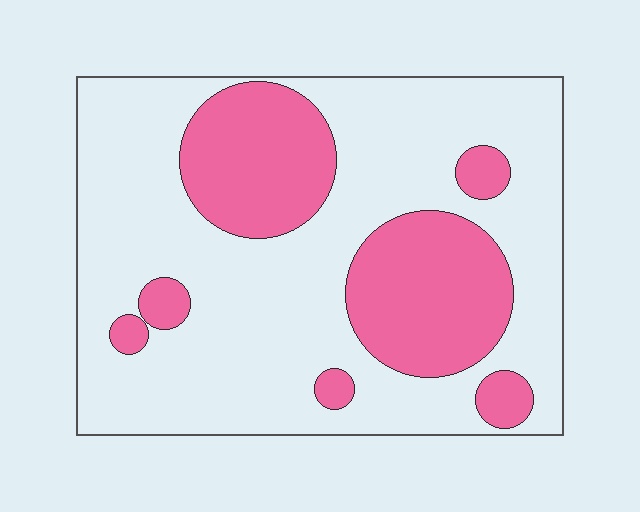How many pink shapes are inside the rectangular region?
7.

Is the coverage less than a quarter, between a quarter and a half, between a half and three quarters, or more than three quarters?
Between a quarter and a half.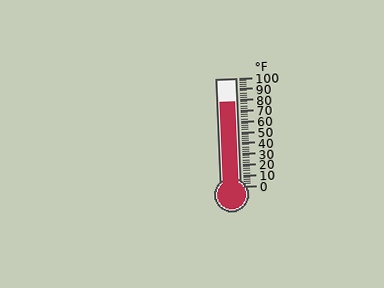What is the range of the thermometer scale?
The thermometer scale ranges from 0°F to 100°F.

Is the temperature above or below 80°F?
The temperature is below 80°F.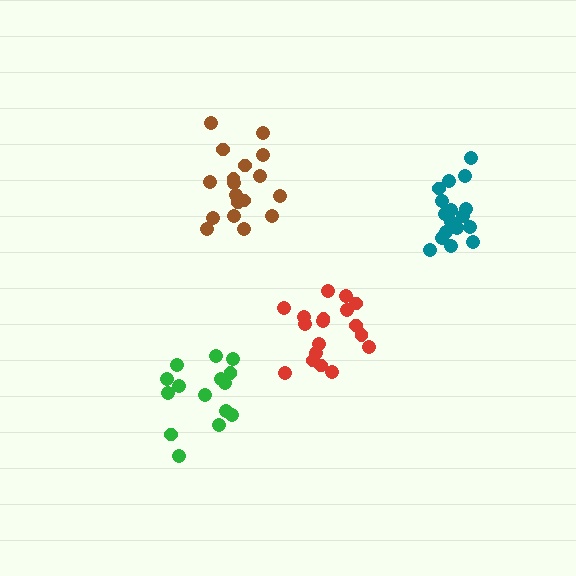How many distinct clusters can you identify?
There are 4 distinct clusters.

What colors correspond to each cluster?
The clusters are colored: green, brown, red, teal.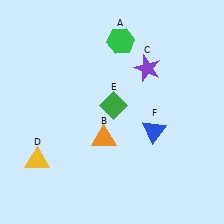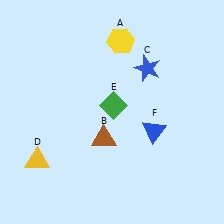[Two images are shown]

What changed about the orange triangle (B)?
In Image 1, B is orange. In Image 2, it changed to brown.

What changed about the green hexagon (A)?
In Image 1, A is green. In Image 2, it changed to yellow.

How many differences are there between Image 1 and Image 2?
There are 3 differences between the two images.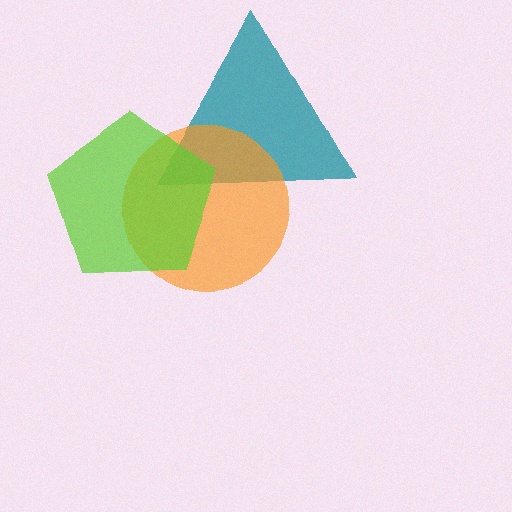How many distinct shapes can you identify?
There are 3 distinct shapes: a teal triangle, an orange circle, a lime pentagon.